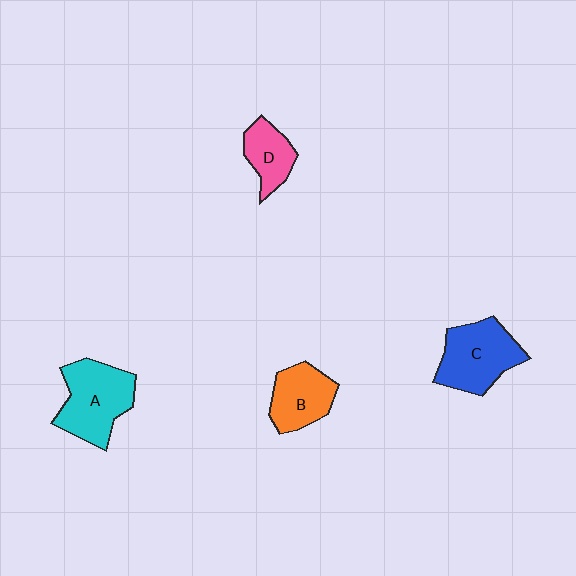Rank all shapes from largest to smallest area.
From largest to smallest: A (cyan), C (blue), B (orange), D (pink).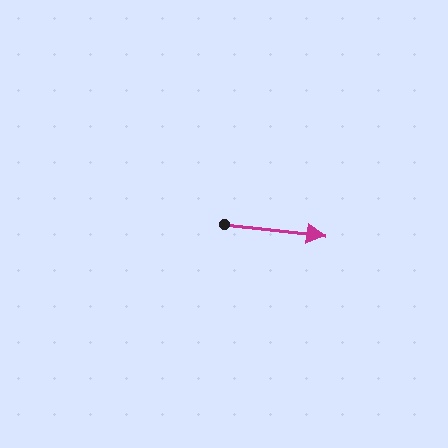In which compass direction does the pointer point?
East.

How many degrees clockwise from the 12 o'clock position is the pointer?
Approximately 97 degrees.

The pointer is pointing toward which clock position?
Roughly 3 o'clock.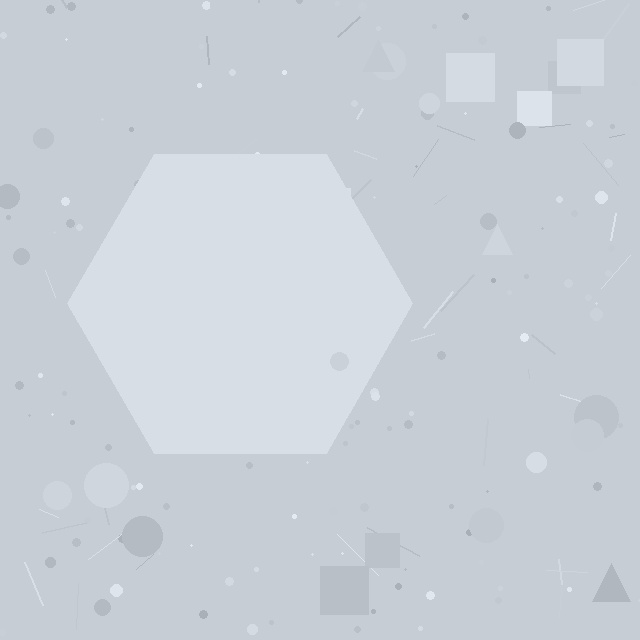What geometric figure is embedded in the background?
A hexagon is embedded in the background.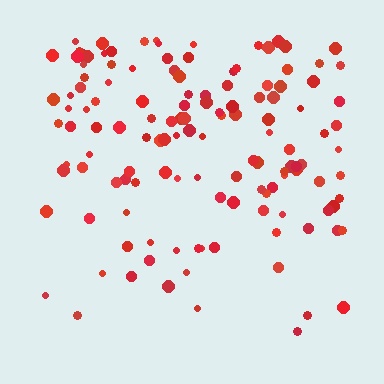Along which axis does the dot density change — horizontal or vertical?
Vertical.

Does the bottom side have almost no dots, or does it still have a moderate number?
Still a moderate number, just noticeably fewer than the top.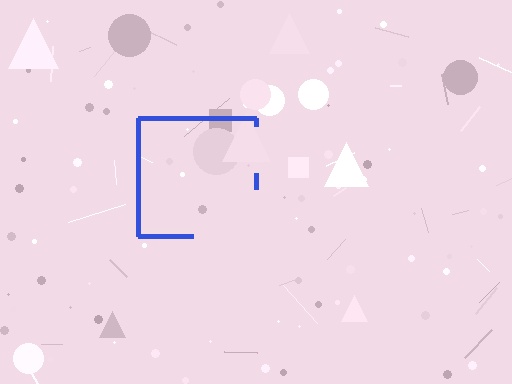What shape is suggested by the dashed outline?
The dashed outline suggests a square.